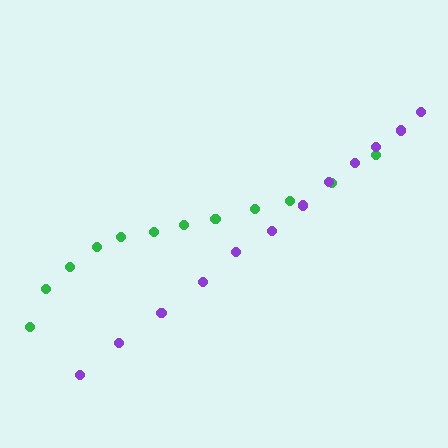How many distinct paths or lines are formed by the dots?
There are 2 distinct paths.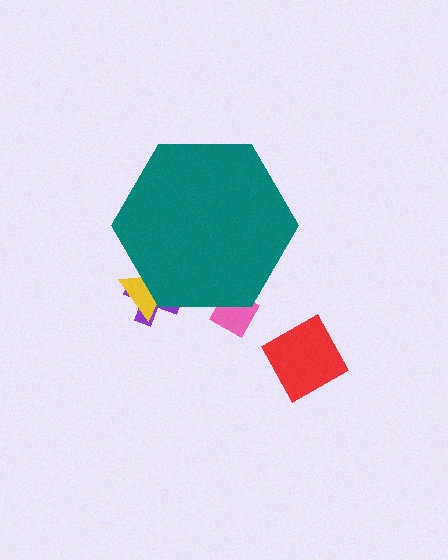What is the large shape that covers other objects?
A teal hexagon.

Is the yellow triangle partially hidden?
Yes, the yellow triangle is partially hidden behind the teal hexagon.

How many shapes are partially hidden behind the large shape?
3 shapes are partially hidden.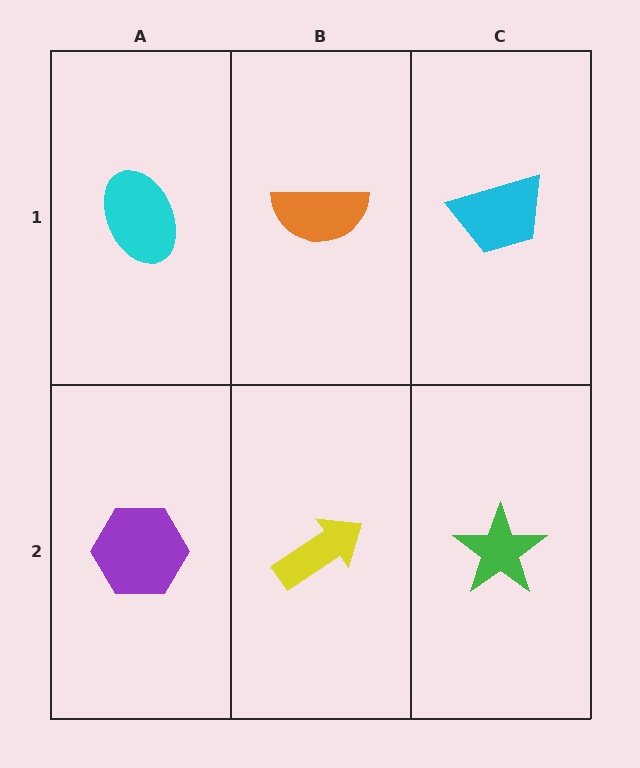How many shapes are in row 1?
3 shapes.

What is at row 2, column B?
A yellow arrow.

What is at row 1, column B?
An orange semicircle.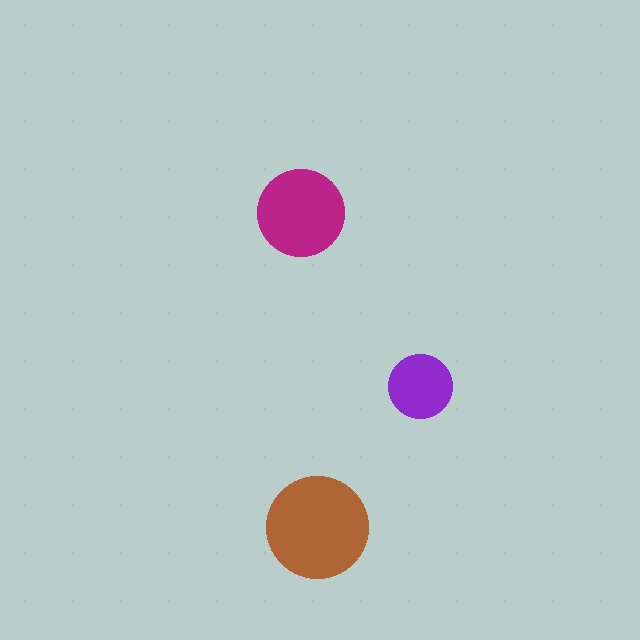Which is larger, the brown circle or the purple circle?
The brown one.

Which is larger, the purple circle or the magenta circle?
The magenta one.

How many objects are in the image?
There are 3 objects in the image.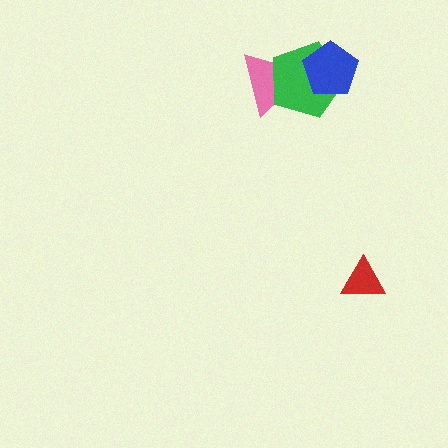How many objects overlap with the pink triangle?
2 objects overlap with the pink triangle.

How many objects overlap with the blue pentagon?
2 objects overlap with the blue pentagon.